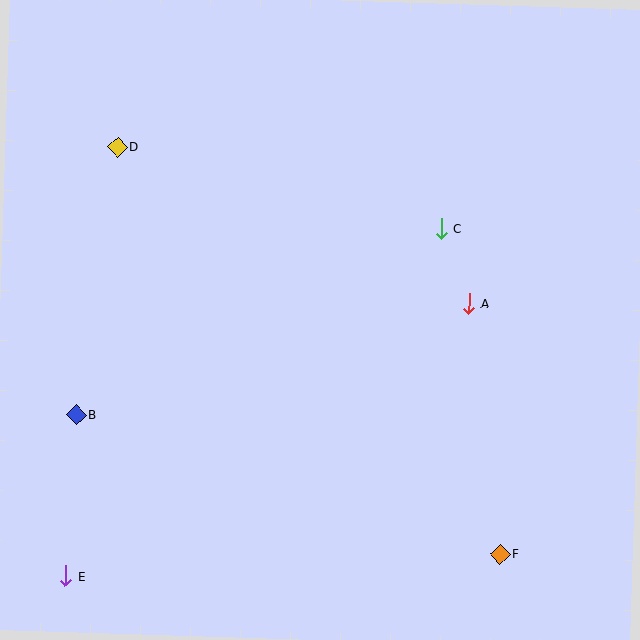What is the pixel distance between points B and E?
The distance between B and E is 162 pixels.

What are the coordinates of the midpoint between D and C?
The midpoint between D and C is at (279, 188).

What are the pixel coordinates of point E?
Point E is at (65, 576).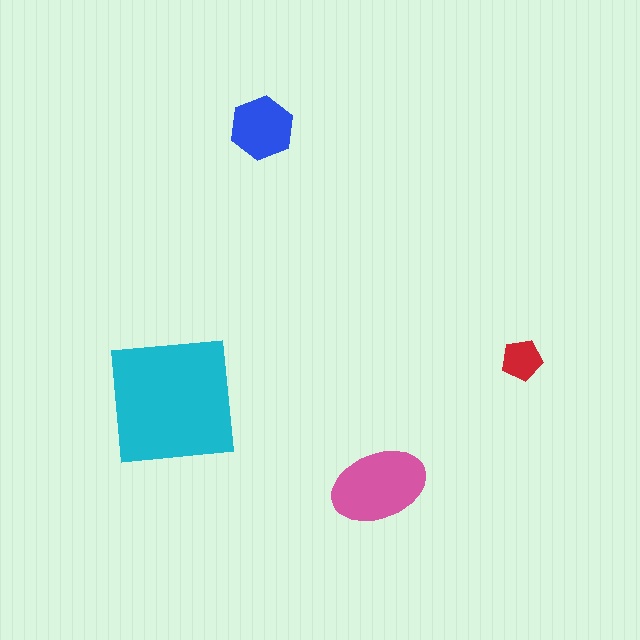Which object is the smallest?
The red pentagon.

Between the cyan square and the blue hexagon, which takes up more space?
The cyan square.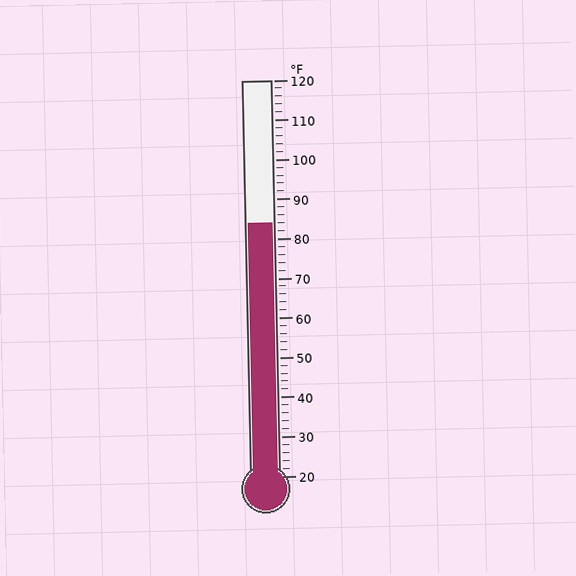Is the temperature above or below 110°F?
The temperature is below 110°F.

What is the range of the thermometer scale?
The thermometer scale ranges from 20°F to 120°F.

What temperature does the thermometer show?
The thermometer shows approximately 84°F.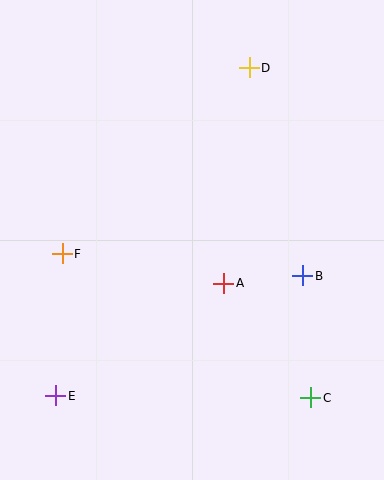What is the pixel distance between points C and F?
The distance between C and F is 287 pixels.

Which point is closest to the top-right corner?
Point D is closest to the top-right corner.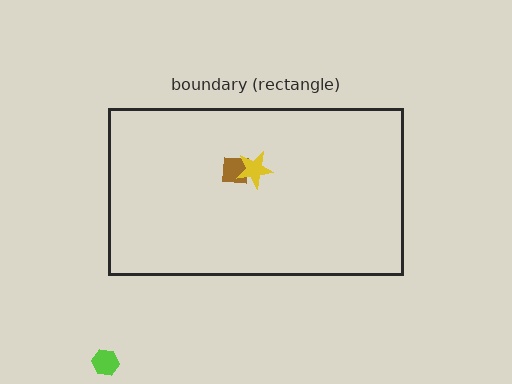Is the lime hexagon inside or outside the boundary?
Outside.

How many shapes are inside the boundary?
2 inside, 1 outside.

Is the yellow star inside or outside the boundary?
Inside.